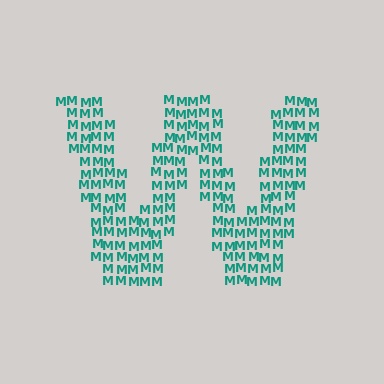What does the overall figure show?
The overall figure shows the letter W.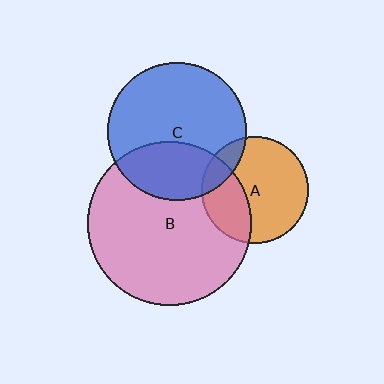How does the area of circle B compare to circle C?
Approximately 1.4 times.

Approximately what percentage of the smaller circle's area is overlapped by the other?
Approximately 15%.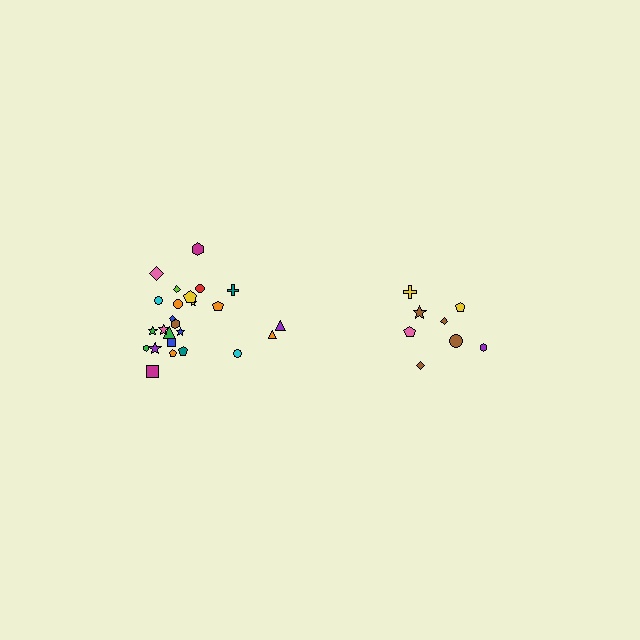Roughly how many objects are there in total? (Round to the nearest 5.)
Roughly 35 objects in total.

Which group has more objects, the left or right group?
The left group.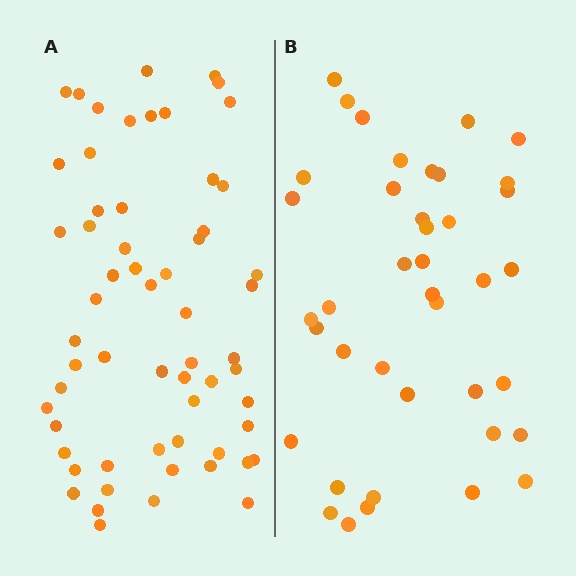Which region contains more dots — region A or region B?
Region A (the left region) has more dots.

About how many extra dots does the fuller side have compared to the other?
Region A has approximately 20 more dots than region B.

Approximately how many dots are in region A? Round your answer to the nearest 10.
About 60 dots.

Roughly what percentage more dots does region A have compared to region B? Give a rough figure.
About 50% more.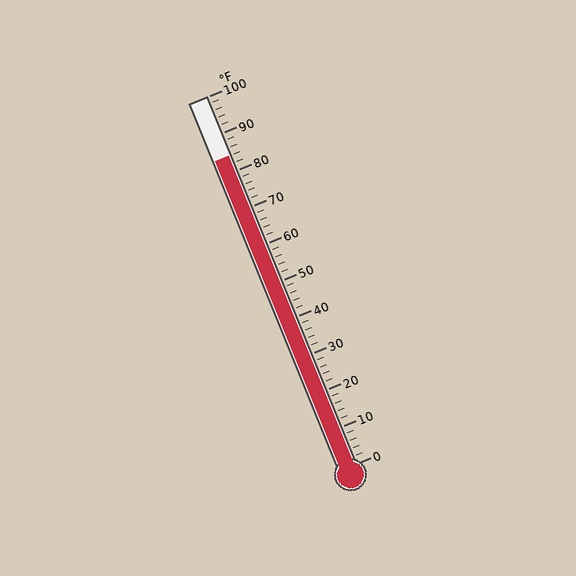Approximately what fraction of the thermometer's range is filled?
The thermometer is filled to approximately 85% of its range.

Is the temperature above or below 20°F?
The temperature is above 20°F.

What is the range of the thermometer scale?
The thermometer scale ranges from 0°F to 100°F.